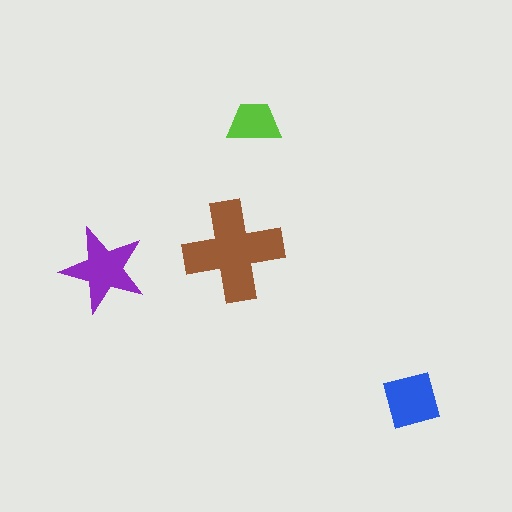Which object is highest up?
The lime trapezoid is topmost.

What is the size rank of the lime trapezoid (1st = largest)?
4th.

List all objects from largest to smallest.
The brown cross, the purple star, the blue square, the lime trapezoid.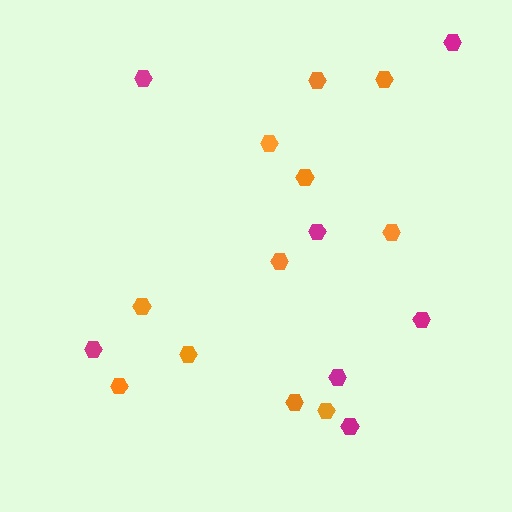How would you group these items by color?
There are 2 groups: one group of orange hexagons (11) and one group of magenta hexagons (7).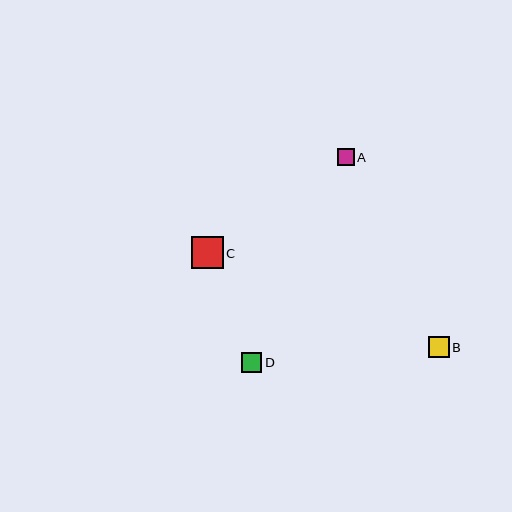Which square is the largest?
Square C is the largest with a size of approximately 32 pixels.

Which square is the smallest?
Square A is the smallest with a size of approximately 17 pixels.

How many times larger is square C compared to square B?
Square C is approximately 1.5 times the size of square B.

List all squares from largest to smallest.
From largest to smallest: C, B, D, A.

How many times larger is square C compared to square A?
Square C is approximately 1.9 times the size of square A.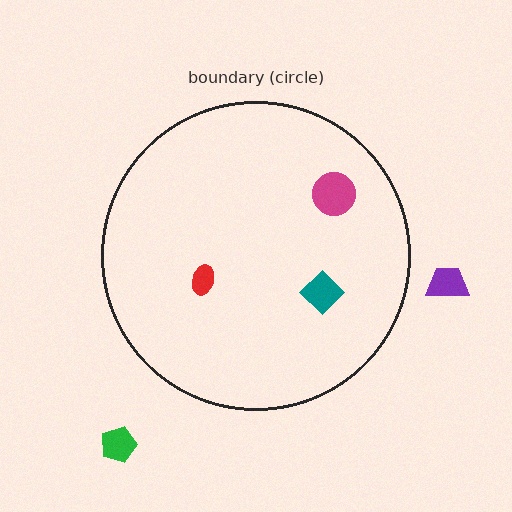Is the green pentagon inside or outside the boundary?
Outside.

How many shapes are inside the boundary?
3 inside, 2 outside.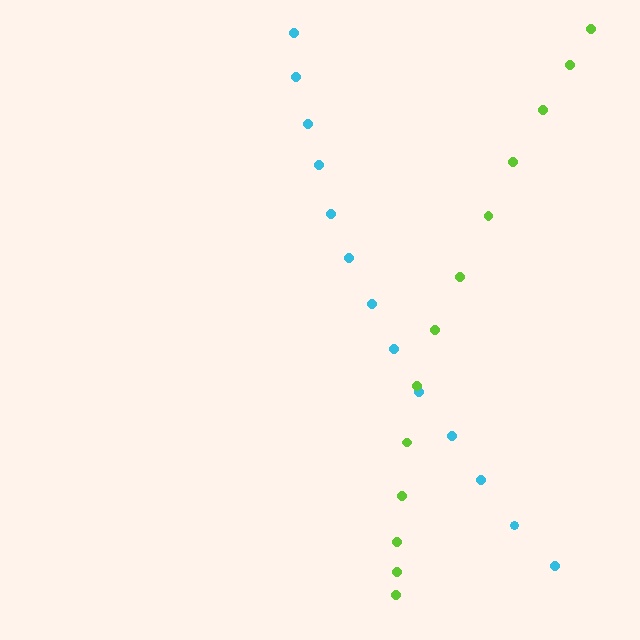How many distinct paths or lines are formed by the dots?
There are 2 distinct paths.